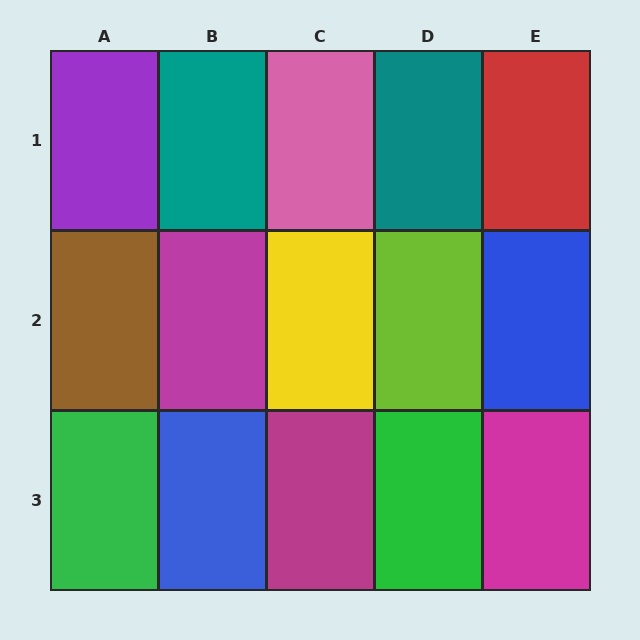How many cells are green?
2 cells are green.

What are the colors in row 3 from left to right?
Green, blue, magenta, green, magenta.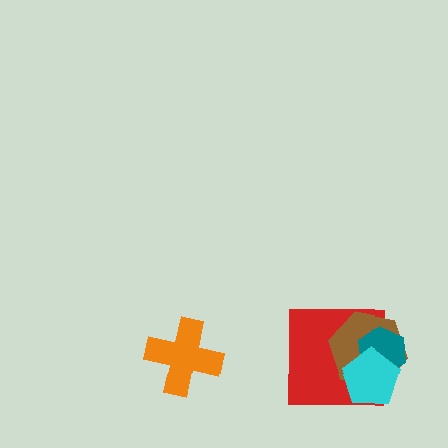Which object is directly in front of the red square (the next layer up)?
The brown hexagon is directly in front of the red square.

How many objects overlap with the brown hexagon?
3 objects overlap with the brown hexagon.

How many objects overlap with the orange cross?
0 objects overlap with the orange cross.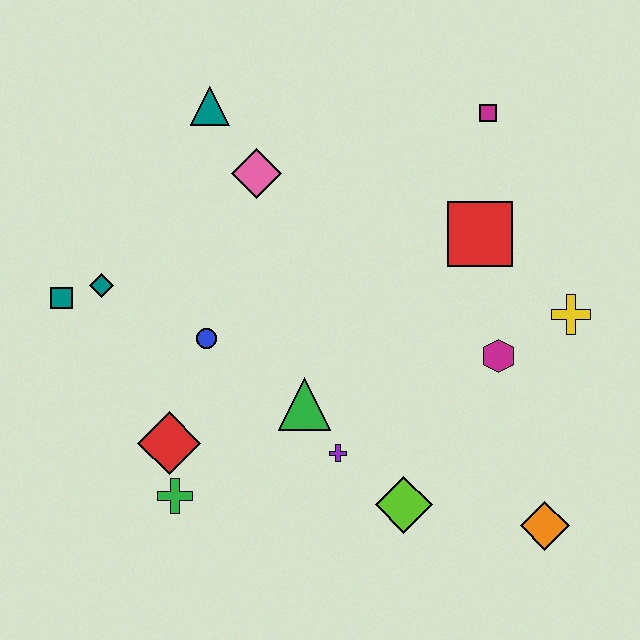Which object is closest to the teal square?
The teal diamond is closest to the teal square.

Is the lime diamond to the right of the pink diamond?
Yes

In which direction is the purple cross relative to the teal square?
The purple cross is to the right of the teal square.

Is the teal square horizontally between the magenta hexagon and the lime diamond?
No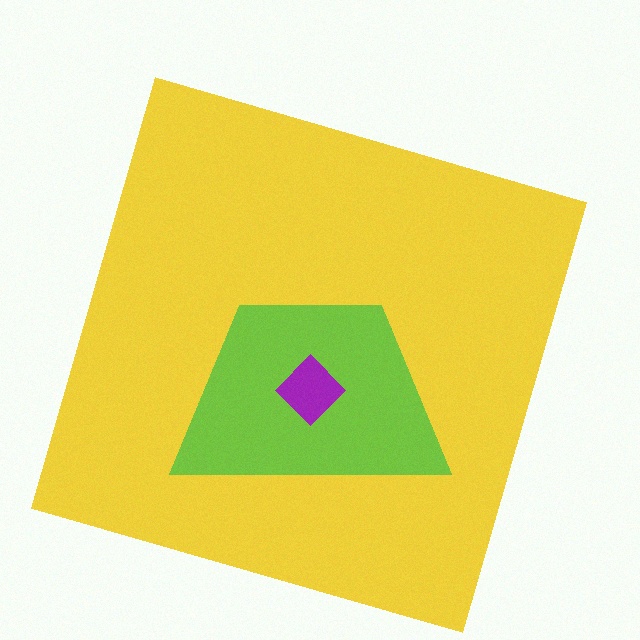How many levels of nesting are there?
3.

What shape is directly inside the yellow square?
The lime trapezoid.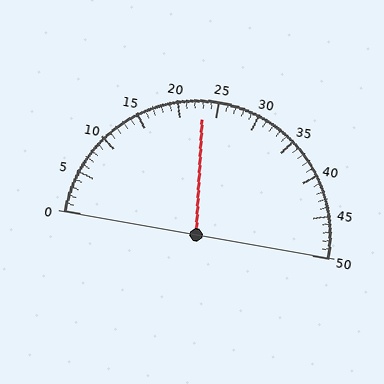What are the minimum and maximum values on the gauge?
The gauge ranges from 0 to 50.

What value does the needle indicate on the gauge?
The needle indicates approximately 23.